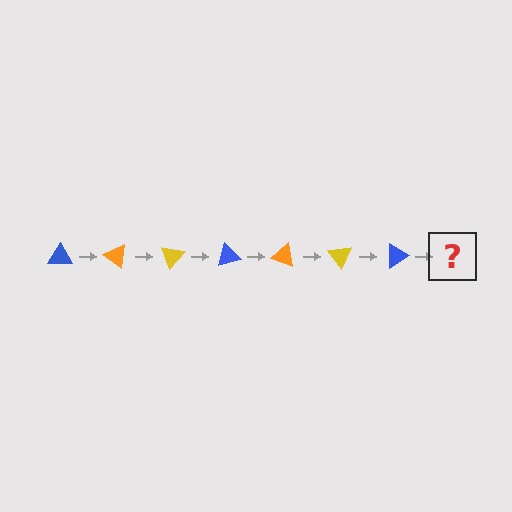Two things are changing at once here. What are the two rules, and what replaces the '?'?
The two rules are that it rotates 35 degrees each step and the color cycles through blue, orange, and yellow. The '?' should be an orange triangle, rotated 245 degrees from the start.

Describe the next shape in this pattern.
It should be an orange triangle, rotated 245 degrees from the start.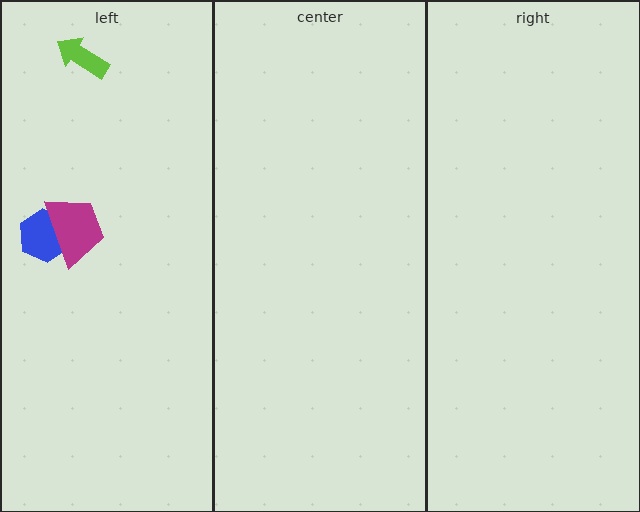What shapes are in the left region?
The blue hexagon, the lime arrow, the magenta trapezoid.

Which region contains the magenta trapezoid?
The left region.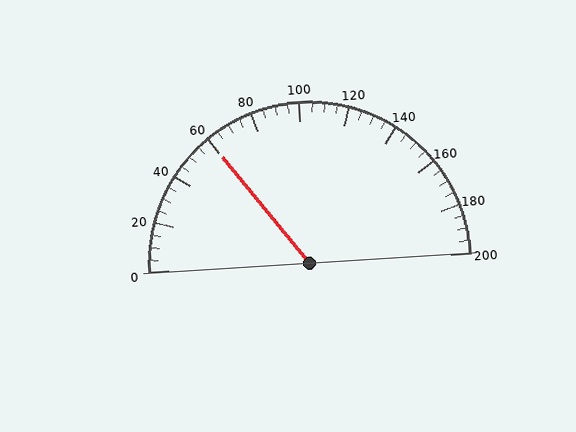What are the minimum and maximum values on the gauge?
The gauge ranges from 0 to 200.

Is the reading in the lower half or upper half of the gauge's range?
The reading is in the lower half of the range (0 to 200).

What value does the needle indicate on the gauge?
The needle indicates approximately 60.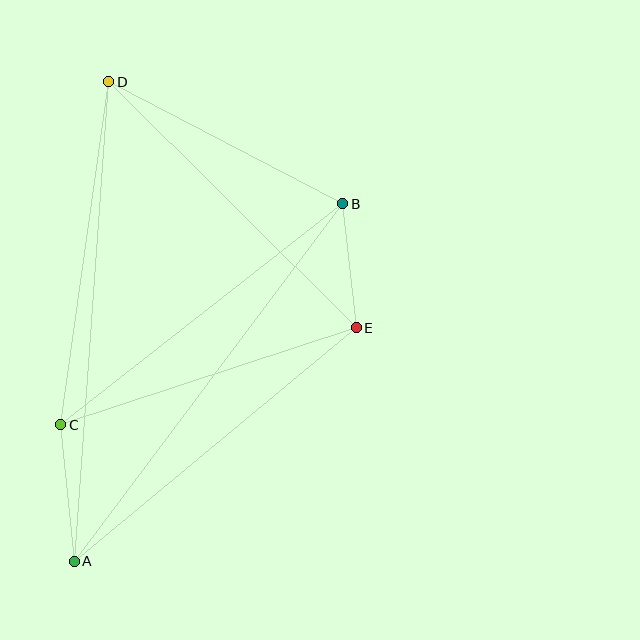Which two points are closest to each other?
Points B and E are closest to each other.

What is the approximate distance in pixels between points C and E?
The distance between C and E is approximately 311 pixels.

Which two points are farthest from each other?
Points A and D are farthest from each other.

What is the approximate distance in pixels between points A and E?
The distance between A and E is approximately 366 pixels.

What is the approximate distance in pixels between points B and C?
The distance between B and C is approximately 358 pixels.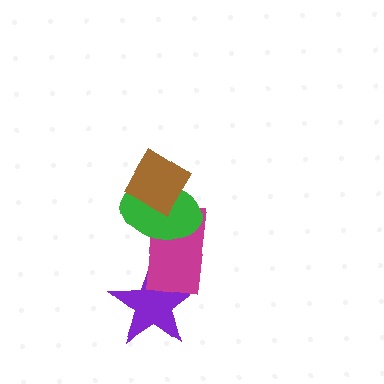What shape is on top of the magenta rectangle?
The green ellipse is on top of the magenta rectangle.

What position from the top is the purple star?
The purple star is 4th from the top.